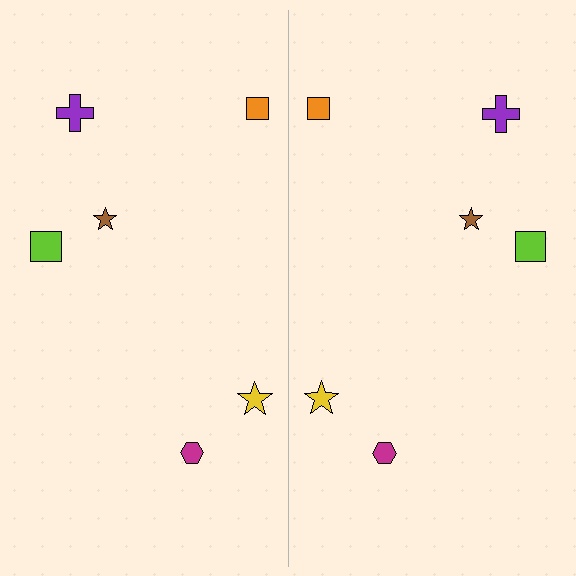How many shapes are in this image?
There are 12 shapes in this image.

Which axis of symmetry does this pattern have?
The pattern has a vertical axis of symmetry running through the center of the image.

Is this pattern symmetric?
Yes, this pattern has bilateral (reflection) symmetry.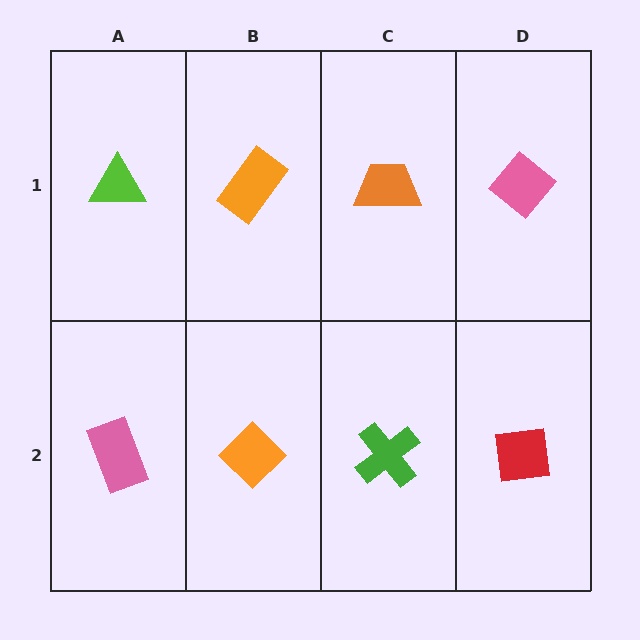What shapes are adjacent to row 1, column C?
A green cross (row 2, column C), an orange rectangle (row 1, column B), a pink diamond (row 1, column D).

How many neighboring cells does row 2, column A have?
2.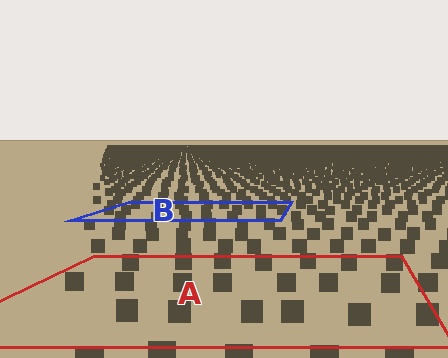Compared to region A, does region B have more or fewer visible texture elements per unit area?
Region B has more texture elements per unit area — they are packed more densely because it is farther away.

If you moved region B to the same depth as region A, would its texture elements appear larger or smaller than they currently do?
They would appear larger. At a closer depth, the same texture elements are projected at a bigger on-screen size.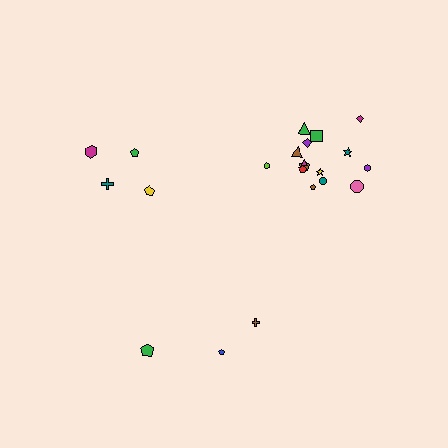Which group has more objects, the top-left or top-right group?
The top-right group.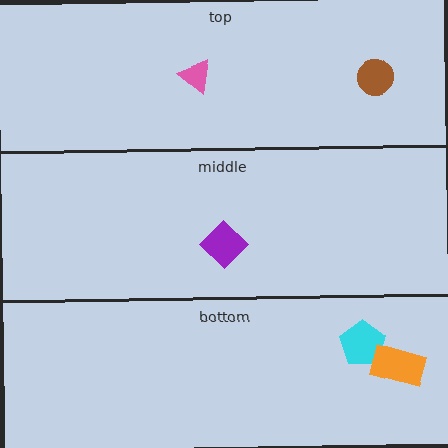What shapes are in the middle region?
The purple diamond.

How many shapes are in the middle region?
1.